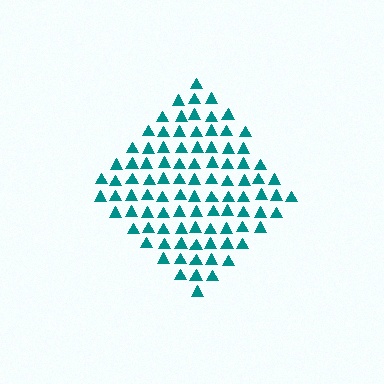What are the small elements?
The small elements are triangles.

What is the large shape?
The large shape is a diamond.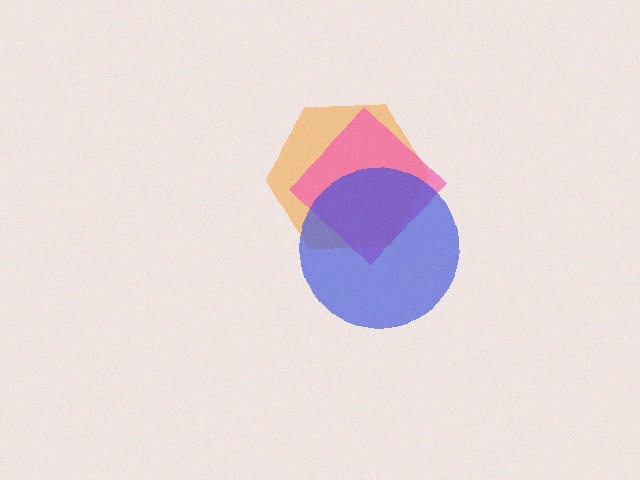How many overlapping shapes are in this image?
There are 3 overlapping shapes in the image.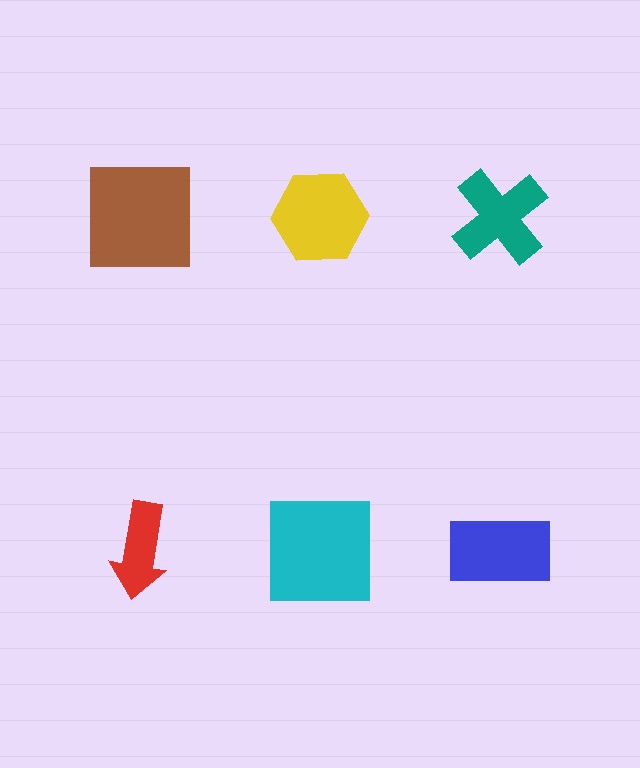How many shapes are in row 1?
3 shapes.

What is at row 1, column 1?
A brown square.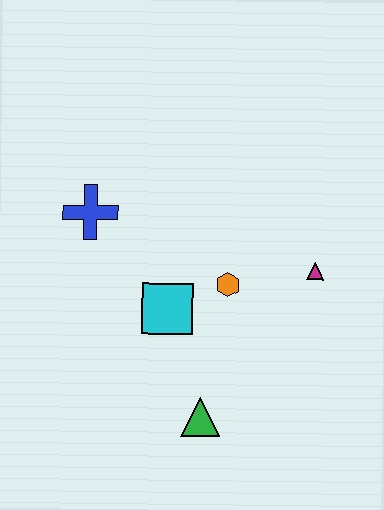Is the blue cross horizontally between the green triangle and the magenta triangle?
No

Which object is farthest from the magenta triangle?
The blue cross is farthest from the magenta triangle.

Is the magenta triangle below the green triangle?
No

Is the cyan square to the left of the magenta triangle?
Yes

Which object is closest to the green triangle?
The cyan square is closest to the green triangle.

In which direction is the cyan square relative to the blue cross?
The cyan square is below the blue cross.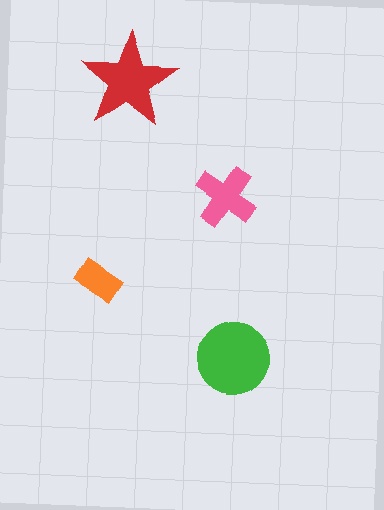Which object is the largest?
The green circle.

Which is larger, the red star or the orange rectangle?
The red star.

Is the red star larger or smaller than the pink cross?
Larger.